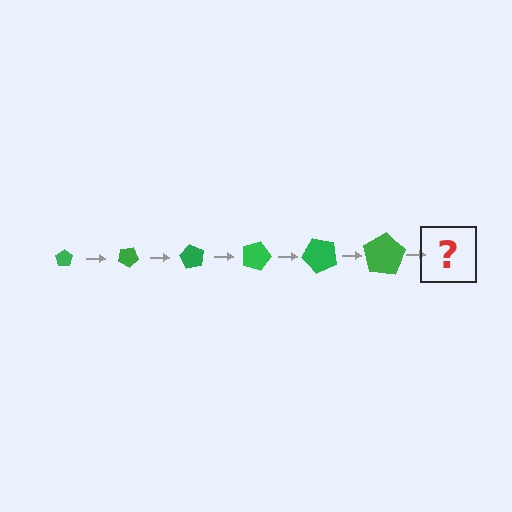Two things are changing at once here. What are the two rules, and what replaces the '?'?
The two rules are that the pentagon grows larger each step and it rotates 30 degrees each step. The '?' should be a pentagon, larger than the previous one and rotated 180 degrees from the start.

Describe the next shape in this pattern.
It should be a pentagon, larger than the previous one and rotated 180 degrees from the start.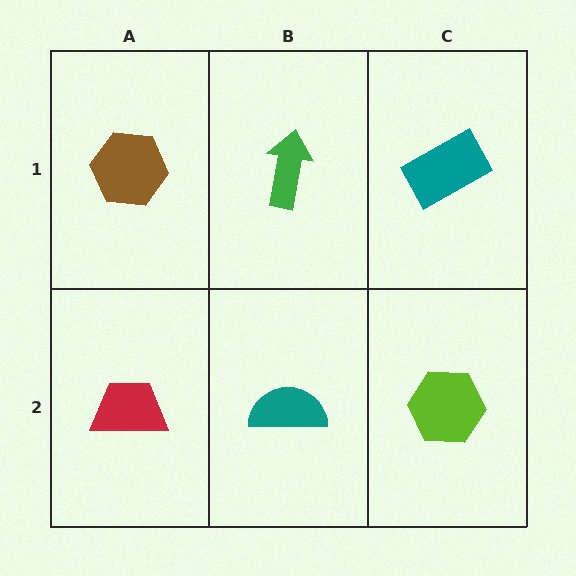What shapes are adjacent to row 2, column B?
A green arrow (row 1, column B), a red trapezoid (row 2, column A), a lime hexagon (row 2, column C).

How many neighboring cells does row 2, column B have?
3.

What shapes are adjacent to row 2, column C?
A teal rectangle (row 1, column C), a teal semicircle (row 2, column B).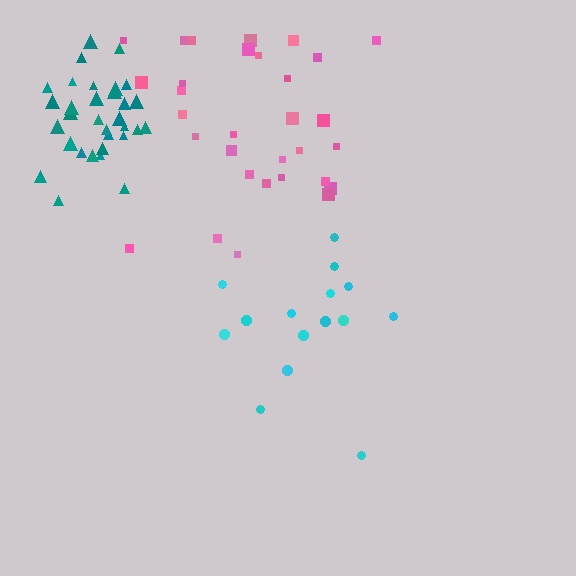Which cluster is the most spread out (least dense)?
Cyan.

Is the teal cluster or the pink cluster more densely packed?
Teal.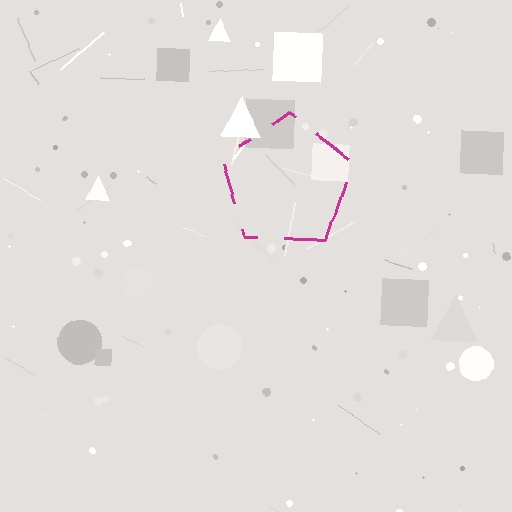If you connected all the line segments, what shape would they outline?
They would outline a pentagon.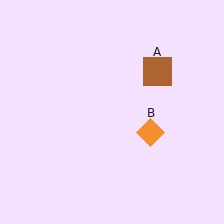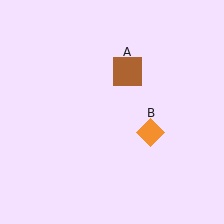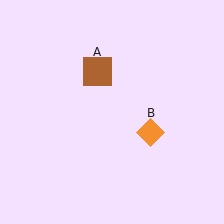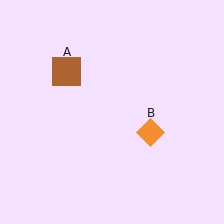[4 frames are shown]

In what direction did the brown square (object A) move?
The brown square (object A) moved left.